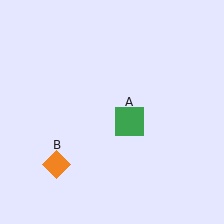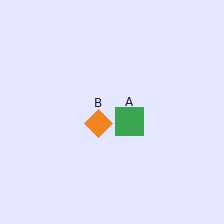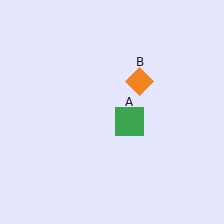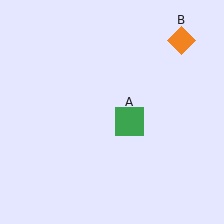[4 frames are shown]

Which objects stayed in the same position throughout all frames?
Green square (object A) remained stationary.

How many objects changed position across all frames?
1 object changed position: orange diamond (object B).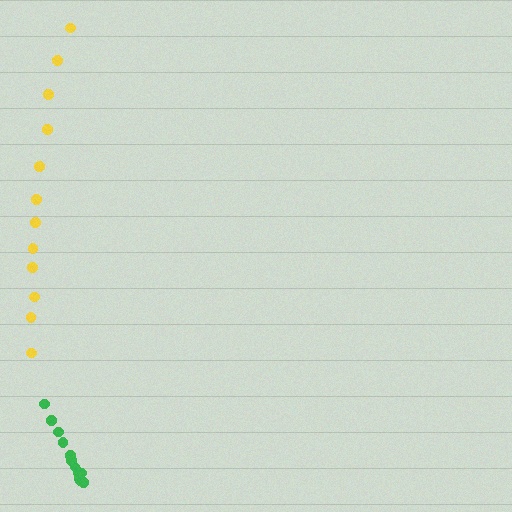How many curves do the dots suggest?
There are 2 distinct paths.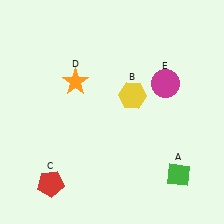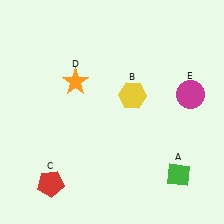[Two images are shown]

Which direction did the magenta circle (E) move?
The magenta circle (E) moved right.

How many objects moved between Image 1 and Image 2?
1 object moved between the two images.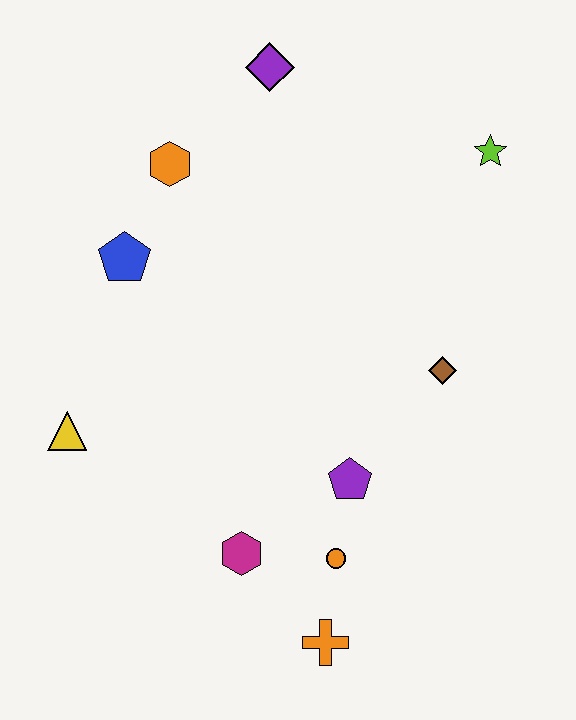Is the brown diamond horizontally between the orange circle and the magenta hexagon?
No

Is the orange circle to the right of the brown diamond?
No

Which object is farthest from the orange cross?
The purple diamond is farthest from the orange cross.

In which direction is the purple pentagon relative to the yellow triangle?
The purple pentagon is to the right of the yellow triangle.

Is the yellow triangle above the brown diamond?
No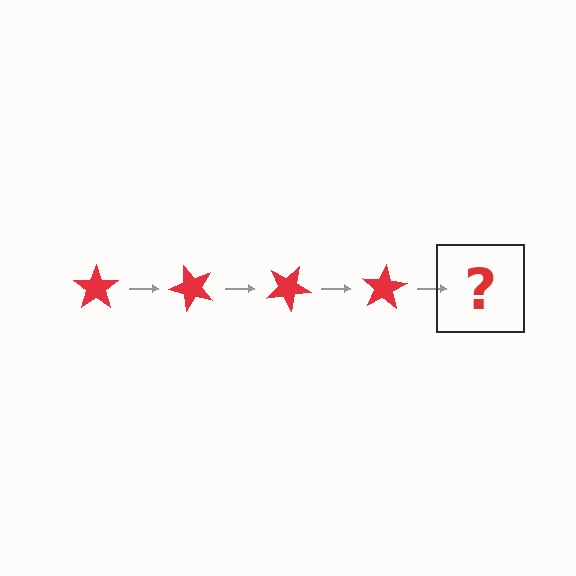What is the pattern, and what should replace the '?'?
The pattern is that the star rotates 50 degrees each step. The '?' should be a red star rotated 200 degrees.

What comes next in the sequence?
The next element should be a red star rotated 200 degrees.